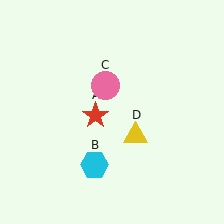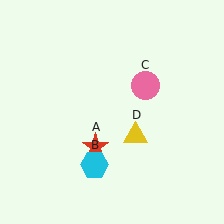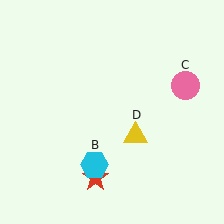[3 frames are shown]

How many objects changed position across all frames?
2 objects changed position: red star (object A), pink circle (object C).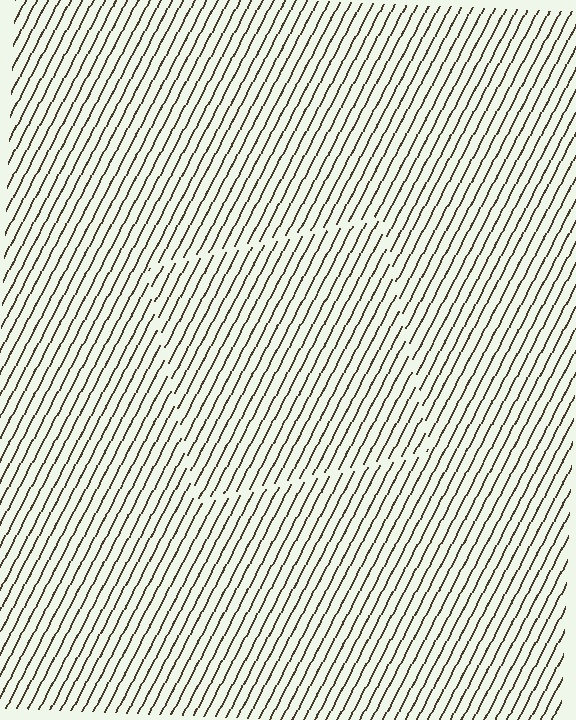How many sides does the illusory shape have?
4 sides — the line-ends trace a square.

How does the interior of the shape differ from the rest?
The interior of the shape contains the same grating, shifted by half a period — the contour is defined by the phase discontinuity where line-ends from the inner and outer gratings abut.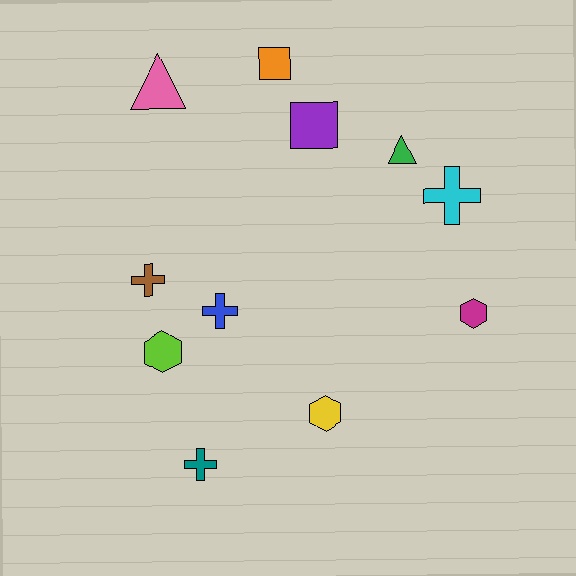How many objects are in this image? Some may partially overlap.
There are 11 objects.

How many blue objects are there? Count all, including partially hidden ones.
There is 1 blue object.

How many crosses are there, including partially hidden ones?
There are 4 crosses.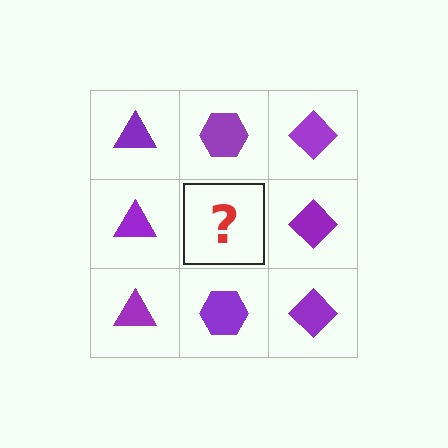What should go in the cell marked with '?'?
The missing cell should contain a purple hexagon.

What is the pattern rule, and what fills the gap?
The rule is that each column has a consistent shape. The gap should be filled with a purple hexagon.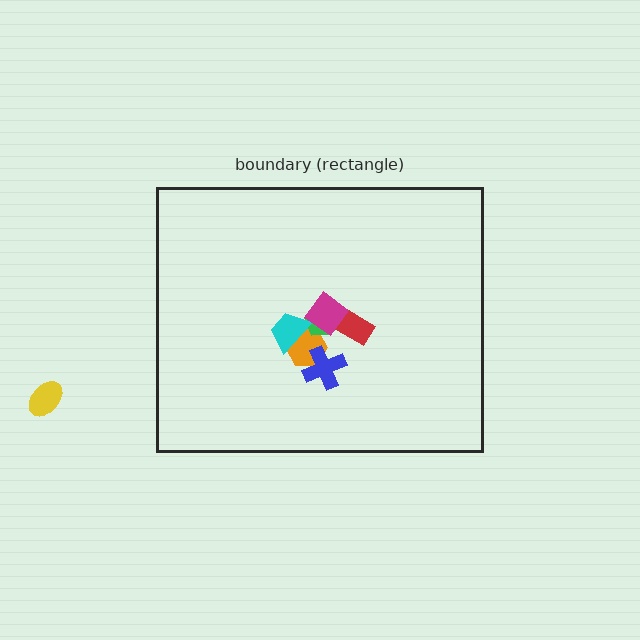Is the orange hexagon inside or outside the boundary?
Inside.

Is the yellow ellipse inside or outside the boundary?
Outside.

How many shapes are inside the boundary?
6 inside, 1 outside.